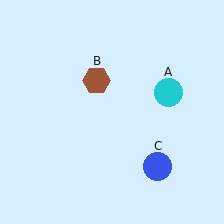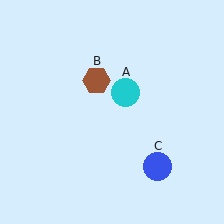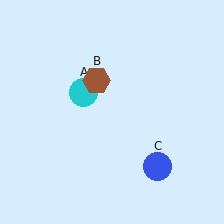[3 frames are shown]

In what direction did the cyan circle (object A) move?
The cyan circle (object A) moved left.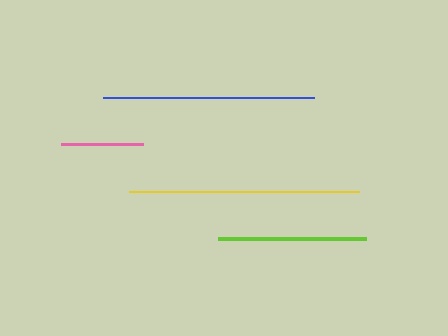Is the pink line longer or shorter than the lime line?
The lime line is longer than the pink line.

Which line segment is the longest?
The yellow line is the longest at approximately 230 pixels.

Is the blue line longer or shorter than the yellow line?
The yellow line is longer than the blue line.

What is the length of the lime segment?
The lime segment is approximately 148 pixels long.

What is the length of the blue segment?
The blue segment is approximately 211 pixels long.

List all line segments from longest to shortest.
From longest to shortest: yellow, blue, lime, pink.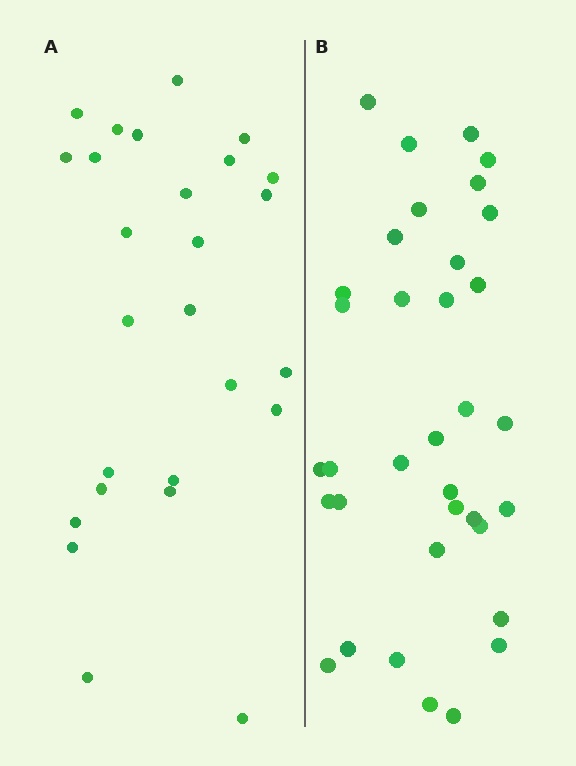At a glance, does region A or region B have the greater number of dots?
Region B (the right region) has more dots.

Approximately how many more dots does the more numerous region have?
Region B has roughly 8 or so more dots than region A.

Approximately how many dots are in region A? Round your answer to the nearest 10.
About 30 dots. (The exact count is 26, which rounds to 30.)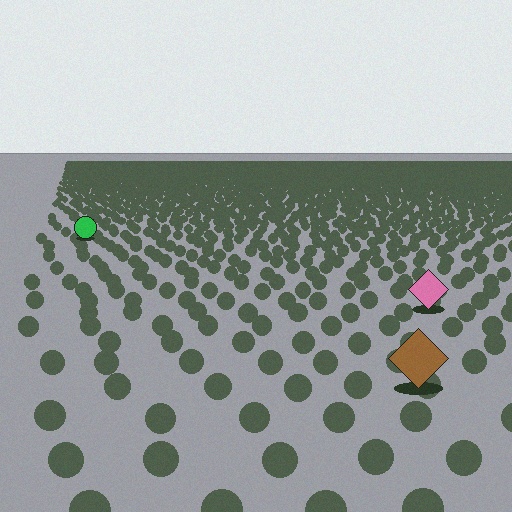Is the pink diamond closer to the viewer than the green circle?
Yes. The pink diamond is closer — you can tell from the texture gradient: the ground texture is coarser near it.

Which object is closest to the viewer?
The brown diamond is closest. The texture marks near it are larger and more spread out.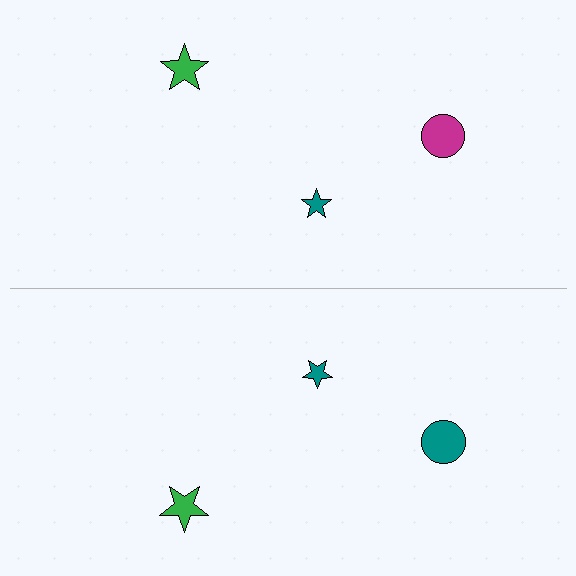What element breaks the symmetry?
The teal circle on the bottom side breaks the symmetry — its mirror counterpart is magenta.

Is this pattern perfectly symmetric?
No, the pattern is not perfectly symmetric. The teal circle on the bottom side breaks the symmetry — its mirror counterpart is magenta.